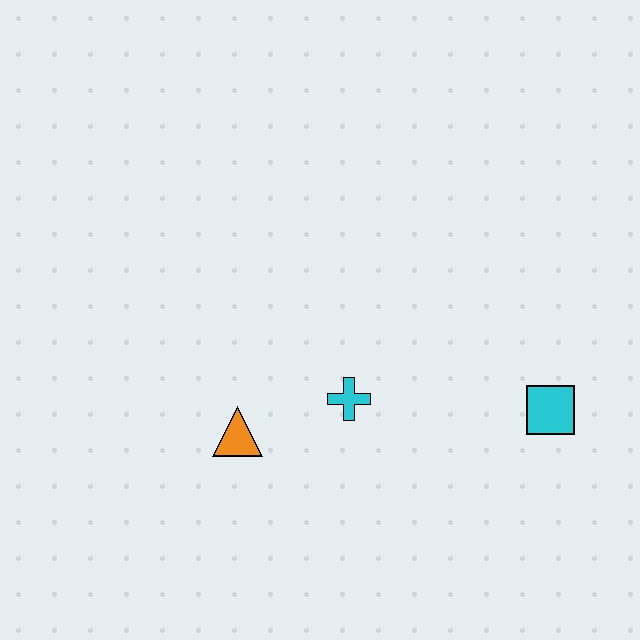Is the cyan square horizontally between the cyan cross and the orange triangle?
No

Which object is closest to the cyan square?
The cyan cross is closest to the cyan square.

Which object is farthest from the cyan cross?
The cyan square is farthest from the cyan cross.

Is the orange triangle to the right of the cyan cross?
No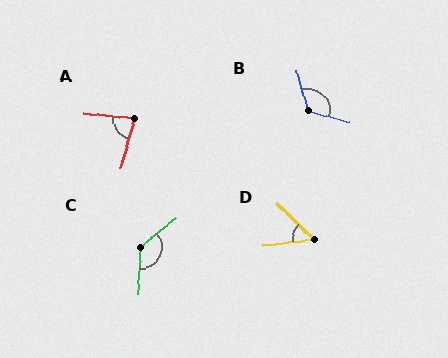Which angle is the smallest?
D, at approximately 52 degrees.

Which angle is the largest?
C, at approximately 133 degrees.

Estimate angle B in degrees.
Approximately 121 degrees.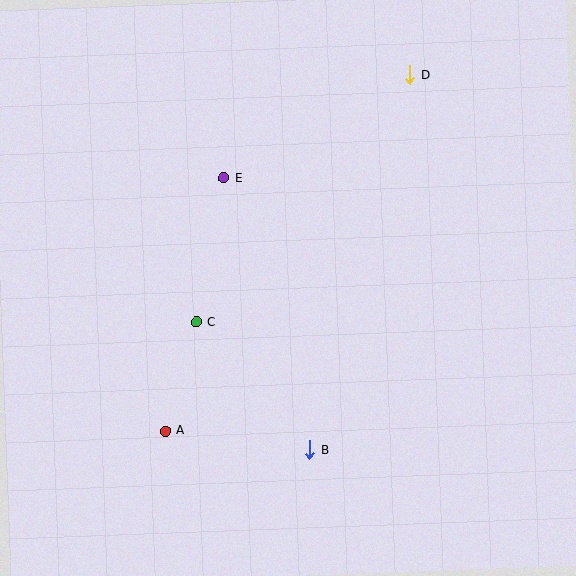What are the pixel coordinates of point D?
Point D is at (410, 75).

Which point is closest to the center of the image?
Point C at (196, 322) is closest to the center.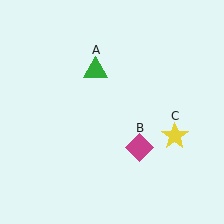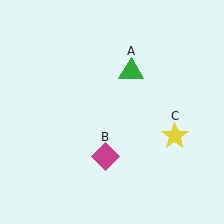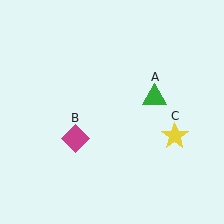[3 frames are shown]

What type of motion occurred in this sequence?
The green triangle (object A), magenta diamond (object B) rotated clockwise around the center of the scene.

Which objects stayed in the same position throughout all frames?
Yellow star (object C) remained stationary.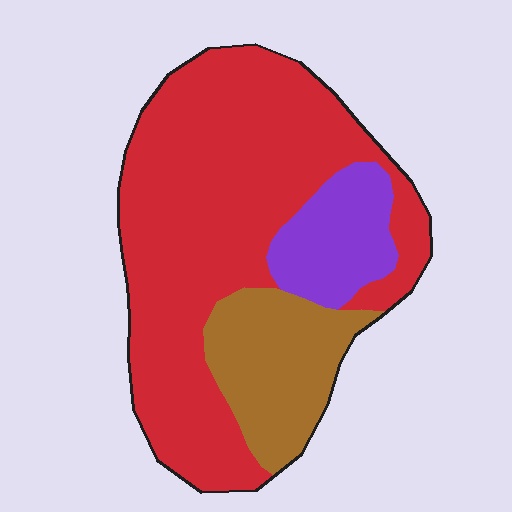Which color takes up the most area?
Red, at roughly 65%.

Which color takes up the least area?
Purple, at roughly 15%.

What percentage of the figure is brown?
Brown takes up about one fifth (1/5) of the figure.